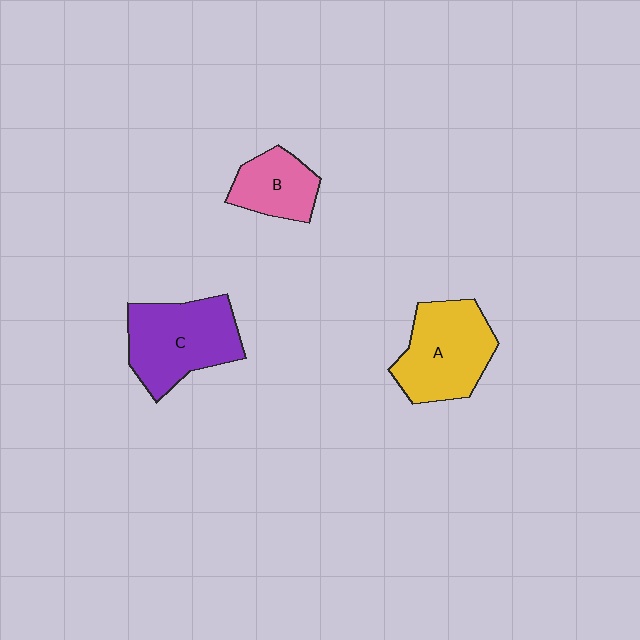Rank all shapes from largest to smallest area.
From largest to smallest: C (purple), A (yellow), B (pink).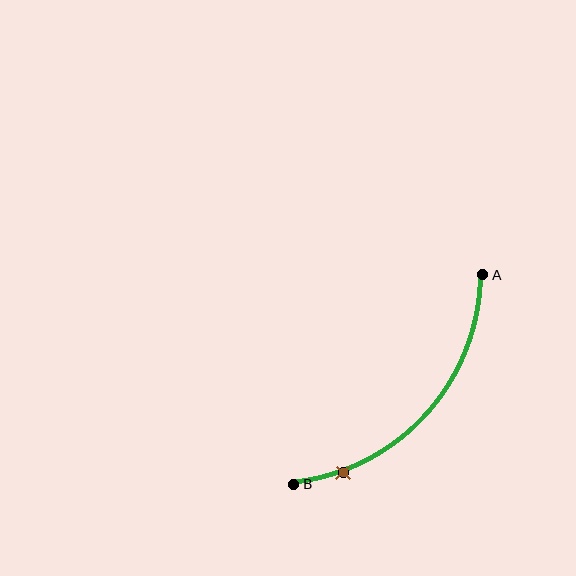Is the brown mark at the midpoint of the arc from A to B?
No. The brown mark lies on the arc but is closer to endpoint B. The arc midpoint would be at the point on the curve equidistant along the arc from both A and B.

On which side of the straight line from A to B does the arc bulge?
The arc bulges below and to the right of the straight line connecting A and B.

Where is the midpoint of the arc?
The arc midpoint is the point on the curve farthest from the straight line joining A and B. It sits below and to the right of that line.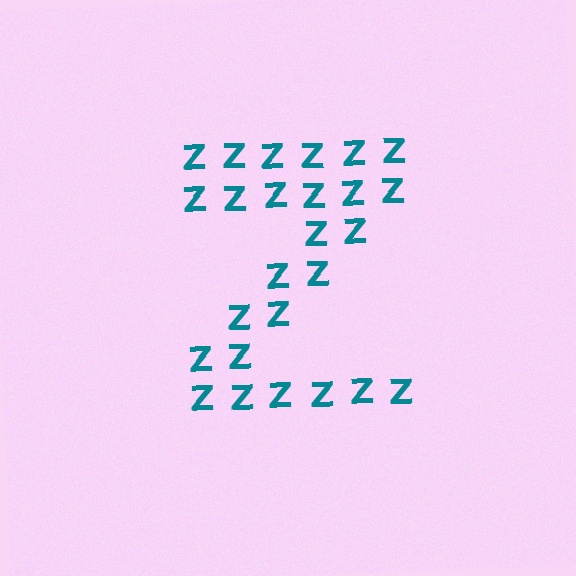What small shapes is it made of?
It is made of small letter Z's.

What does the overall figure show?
The overall figure shows the letter Z.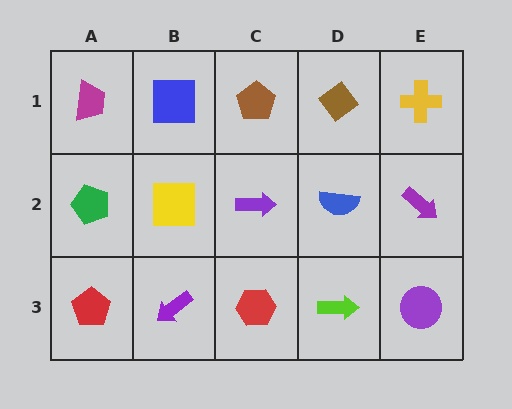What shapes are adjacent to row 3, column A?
A green pentagon (row 2, column A), a purple arrow (row 3, column B).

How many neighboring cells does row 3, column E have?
2.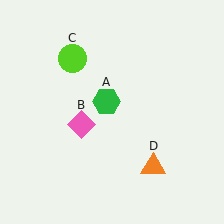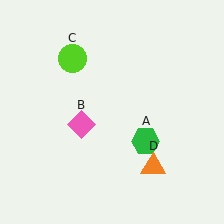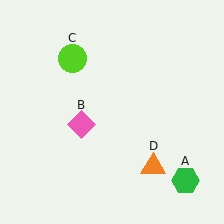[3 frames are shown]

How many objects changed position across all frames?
1 object changed position: green hexagon (object A).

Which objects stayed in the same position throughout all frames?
Pink diamond (object B) and lime circle (object C) and orange triangle (object D) remained stationary.